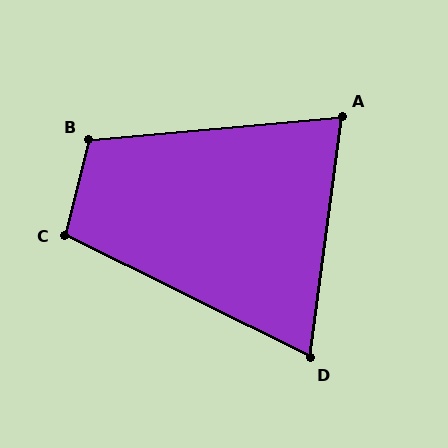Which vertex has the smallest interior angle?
D, at approximately 71 degrees.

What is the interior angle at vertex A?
Approximately 78 degrees (acute).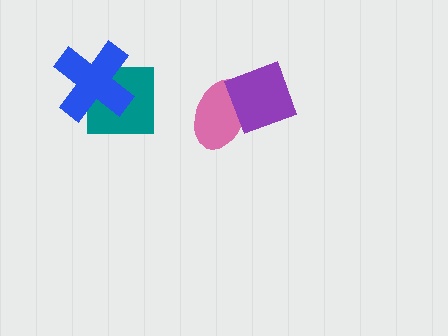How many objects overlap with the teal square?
1 object overlaps with the teal square.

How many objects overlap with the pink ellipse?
1 object overlaps with the pink ellipse.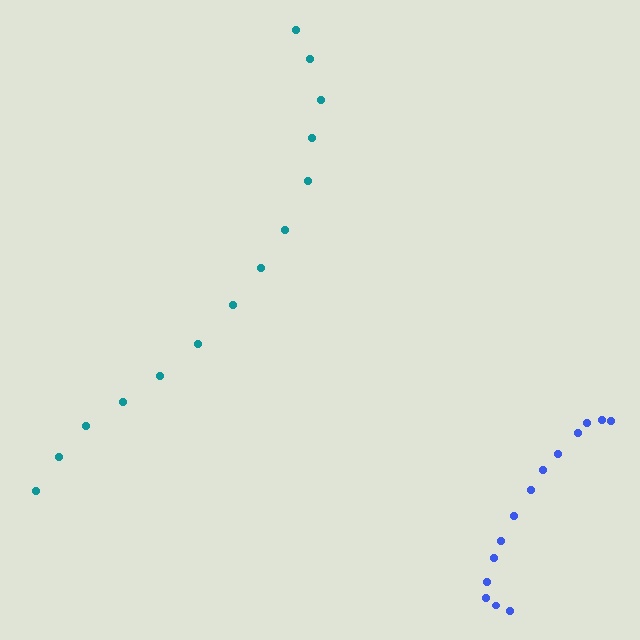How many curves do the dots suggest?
There are 2 distinct paths.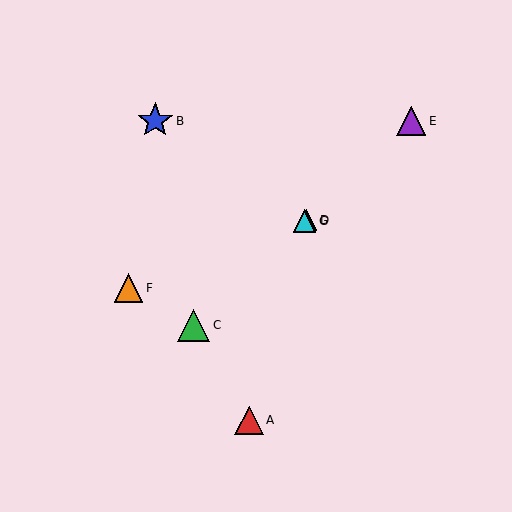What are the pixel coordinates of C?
Object C is at (194, 325).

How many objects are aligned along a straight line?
4 objects (C, D, E, G) are aligned along a straight line.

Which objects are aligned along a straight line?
Objects C, D, E, G are aligned along a straight line.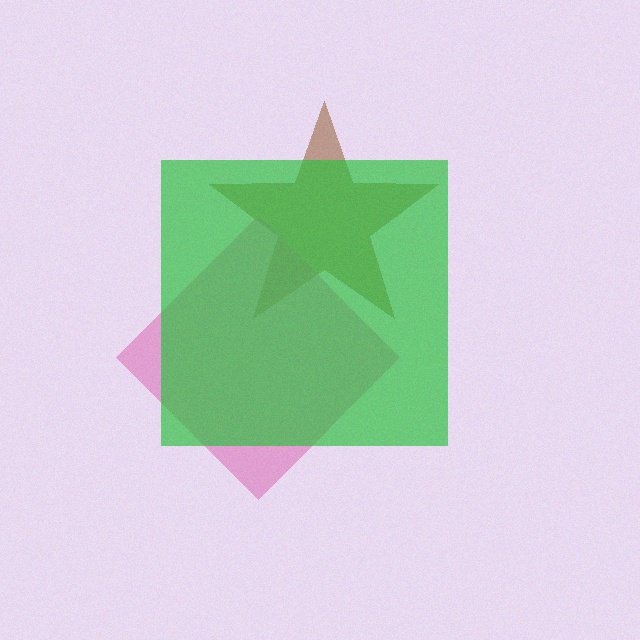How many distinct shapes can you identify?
There are 3 distinct shapes: a brown star, a pink diamond, a green square.